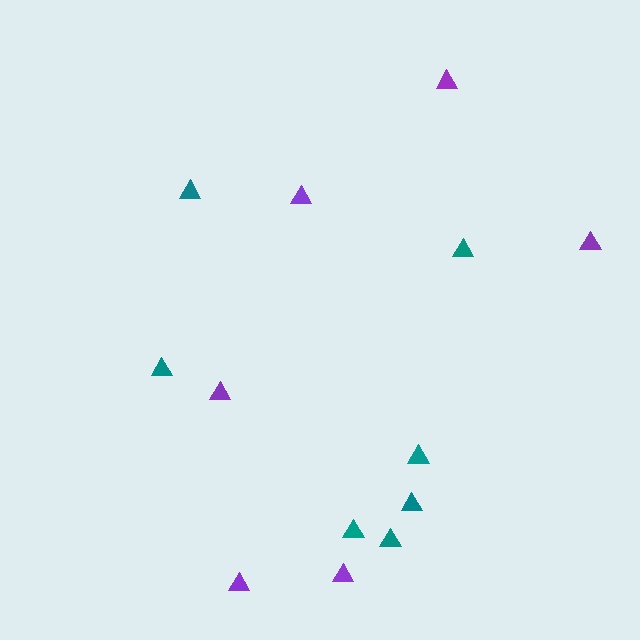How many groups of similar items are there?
There are 2 groups: one group of teal triangles (7) and one group of purple triangles (6).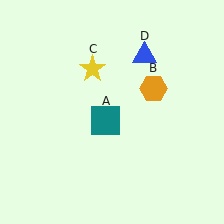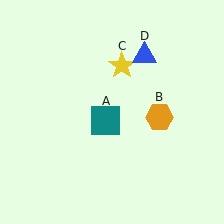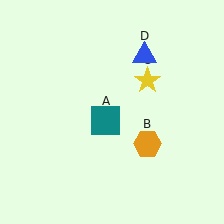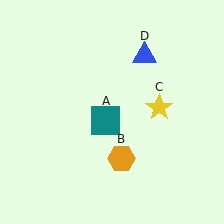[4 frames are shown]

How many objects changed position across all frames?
2 objects changed position: orange hexagon (object B), yellow star (object C).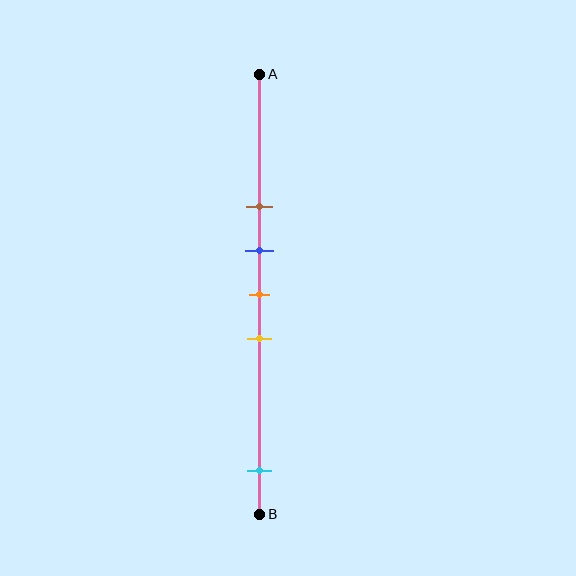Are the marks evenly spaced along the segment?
No, the marks are not evenly spaced.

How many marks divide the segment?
There are 5 marks dividing the segment.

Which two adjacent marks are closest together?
The blue and orange marks are the closest adjacent pair.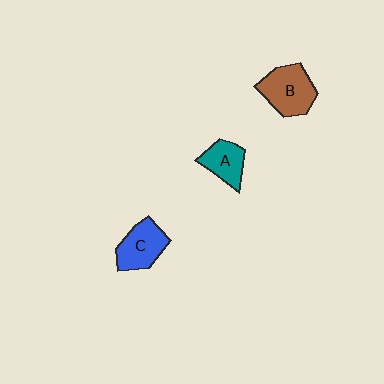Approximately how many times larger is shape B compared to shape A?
Approximately 1.5 times.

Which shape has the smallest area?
Shape A (teal).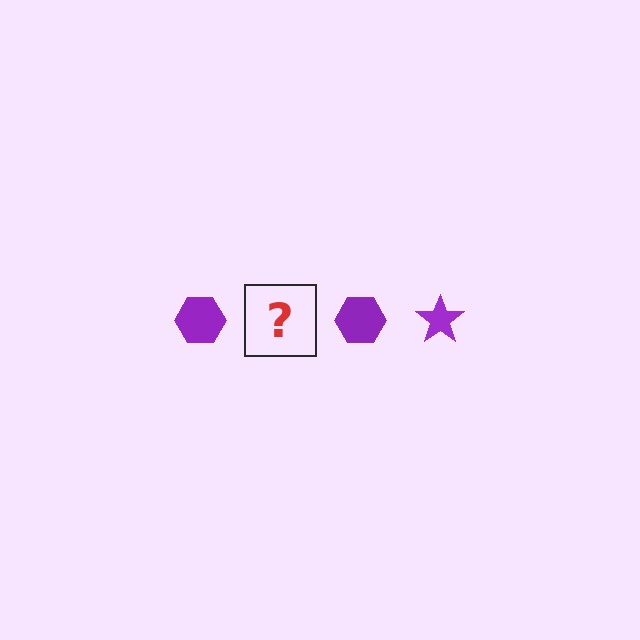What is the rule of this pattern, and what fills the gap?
The rule is that the pattern cycles through hexagon, star shapes in purple. The gap should be filled with a purple star.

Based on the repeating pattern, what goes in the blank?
The blank should be a purple star.